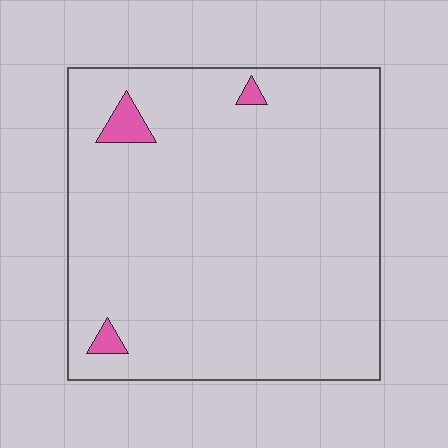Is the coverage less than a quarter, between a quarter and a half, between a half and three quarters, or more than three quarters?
Less than a quarter.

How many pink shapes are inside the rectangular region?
3.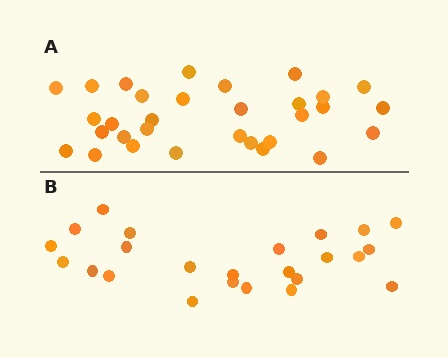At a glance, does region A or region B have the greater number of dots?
Region A (the top region) has more dots.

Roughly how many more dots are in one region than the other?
Region A has roughly 8 or so more dots than region B.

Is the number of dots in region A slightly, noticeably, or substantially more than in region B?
Region A has noticeably more, but not dramatically so. The ratio is roughly 1.3 to 1.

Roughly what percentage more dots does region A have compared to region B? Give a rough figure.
About 30% more.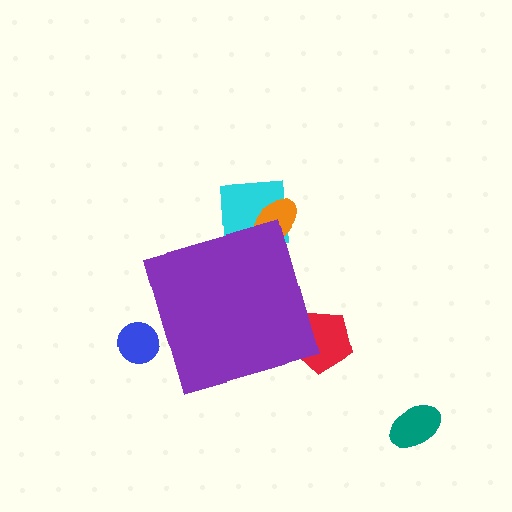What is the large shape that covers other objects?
A purple diamond.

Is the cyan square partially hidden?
Yes, the cyan square is partially hidden behind the purple diamond.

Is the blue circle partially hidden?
Yes, the blue circle is partially hidden behind the purple diamond.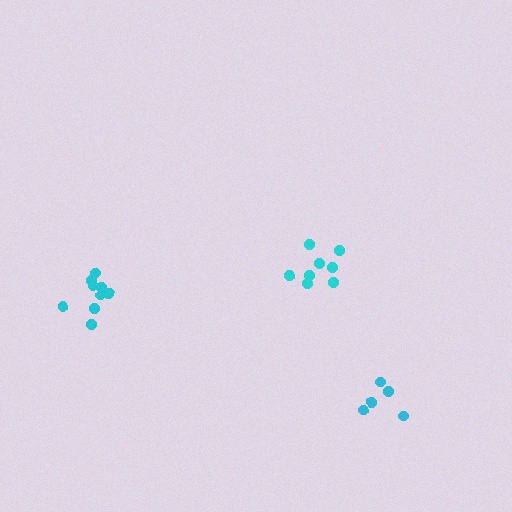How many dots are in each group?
Group 1: 8 dots, Group 2: 9 dots, Group 3: 5 dots (22 total).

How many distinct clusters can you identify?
There are 3 distinct clusters.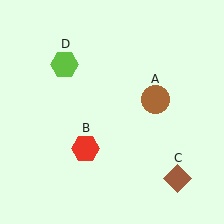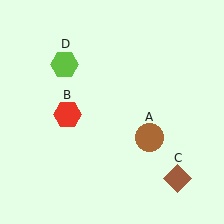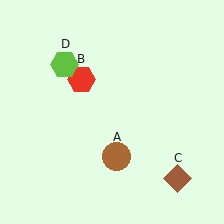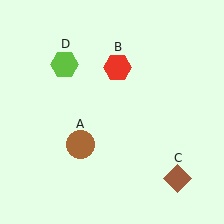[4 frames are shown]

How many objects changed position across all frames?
2 objects changed position: brown circle (object A), red hexagon (object B).